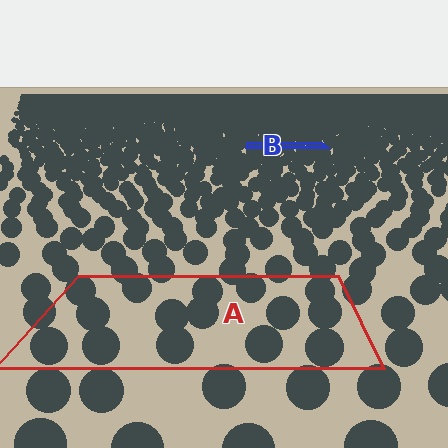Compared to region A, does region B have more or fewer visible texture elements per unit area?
Region B has more texture elements per unit area — they are packed more densely because it is farther away.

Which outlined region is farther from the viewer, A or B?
Region B is farther from the viewer — the texture elements inside it appear smaller and more densely packed.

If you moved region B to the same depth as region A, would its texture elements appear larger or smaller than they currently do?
They would appear larger. At a closer depth, the same texture elements are projected at a bigger on-screen size.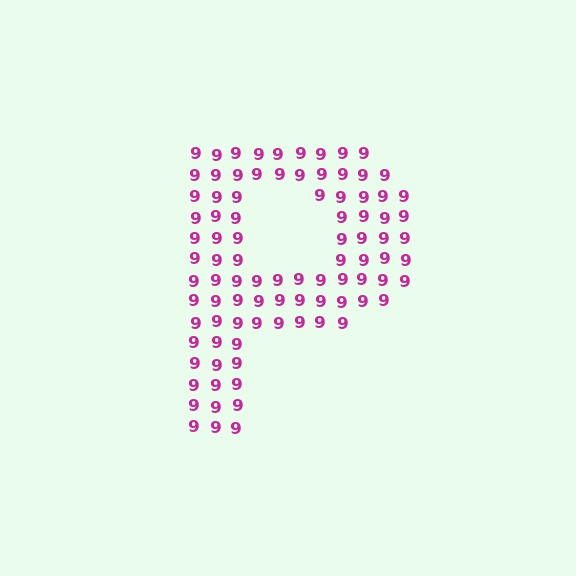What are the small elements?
The small elements are digit 9's.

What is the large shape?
The large shape is the letter P.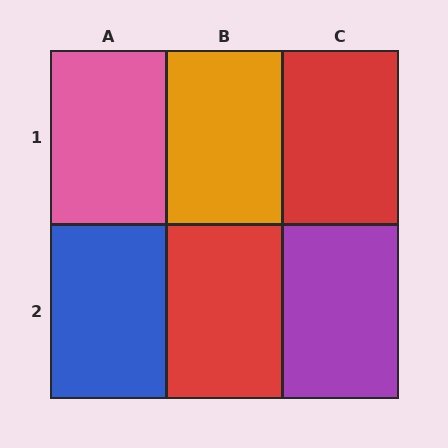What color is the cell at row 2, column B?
Red.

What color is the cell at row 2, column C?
Purple.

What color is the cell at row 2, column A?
Blue.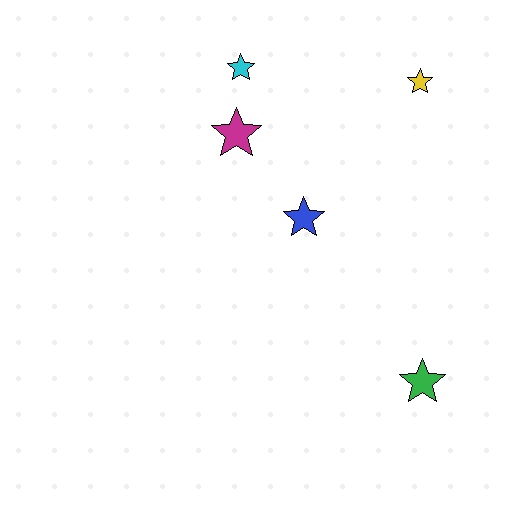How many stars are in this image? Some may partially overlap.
There are 5 stars.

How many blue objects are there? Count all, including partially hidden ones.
There is 1 blue object.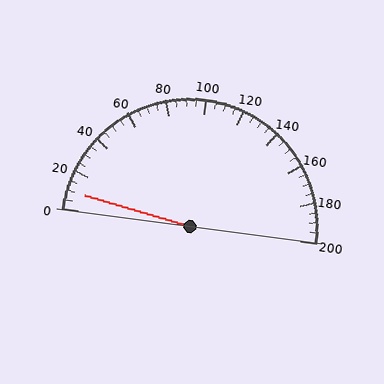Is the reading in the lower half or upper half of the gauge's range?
The reading is in the lower half of the range (0 to 200).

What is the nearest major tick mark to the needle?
The nearest major tick mark is 0.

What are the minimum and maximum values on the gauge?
The gauge ranges from 0 to 200.